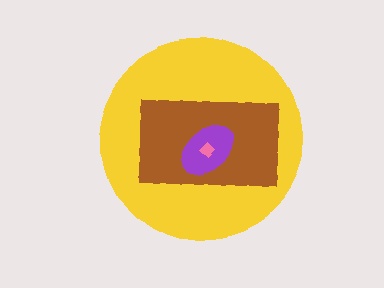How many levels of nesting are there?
4.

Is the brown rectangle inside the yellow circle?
Yes.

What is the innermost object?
The pink diamond.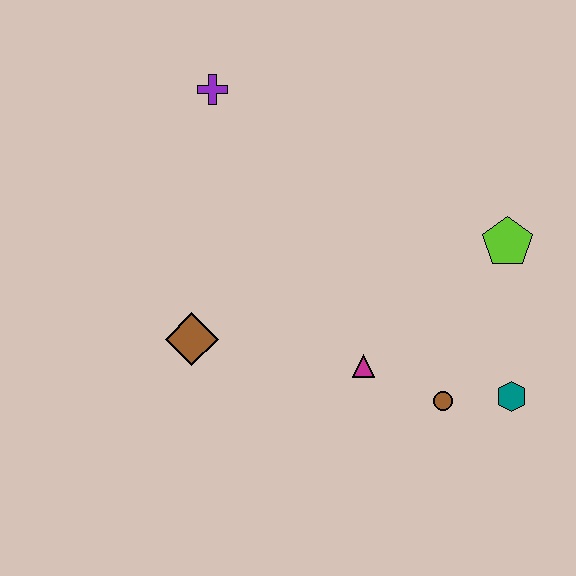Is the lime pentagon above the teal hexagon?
Yes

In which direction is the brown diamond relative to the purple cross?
The brown diamond is below the purple cross.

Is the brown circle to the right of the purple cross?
Yes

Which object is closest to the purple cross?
The brown diamond is closest to the purple cross.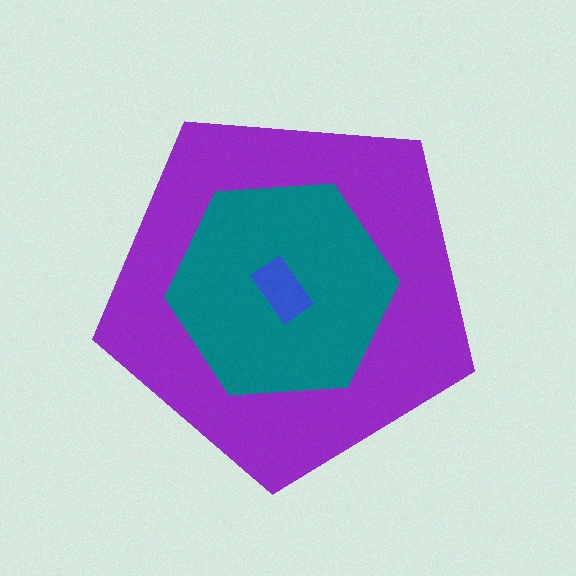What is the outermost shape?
The purple pentagon.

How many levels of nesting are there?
3.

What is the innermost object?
The blue rectangle.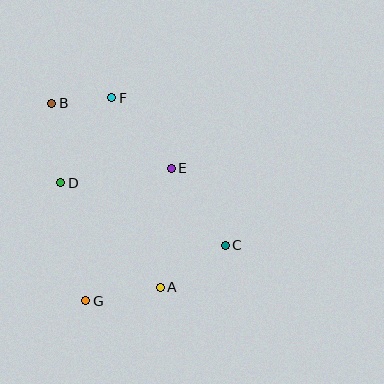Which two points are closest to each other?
Points B and F are closest to each other.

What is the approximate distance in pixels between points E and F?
The distance between E and F is approximately 92 pixels.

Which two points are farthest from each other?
Points B and C are farthest from each other.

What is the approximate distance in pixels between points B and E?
The distance between B and E is approximately 136 pixels.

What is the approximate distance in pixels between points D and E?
The distance between D and E is approximately 112 pixels.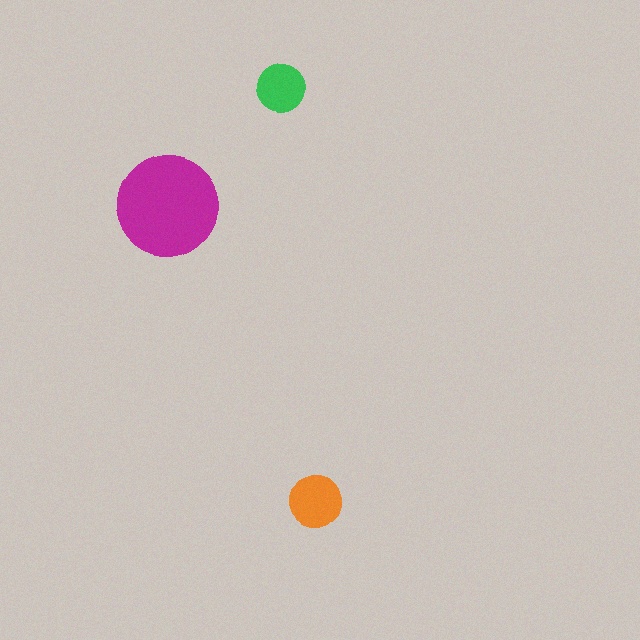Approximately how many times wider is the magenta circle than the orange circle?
About 2 times wider.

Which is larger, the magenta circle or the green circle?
The magenta one.